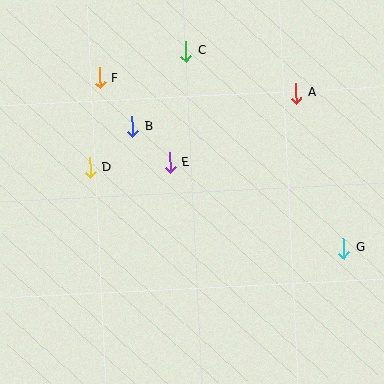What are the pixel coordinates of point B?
Point B is at (132, 127).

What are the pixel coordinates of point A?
Point A is at (296, 93).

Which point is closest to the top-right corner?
Point A is closest to the top-right corner.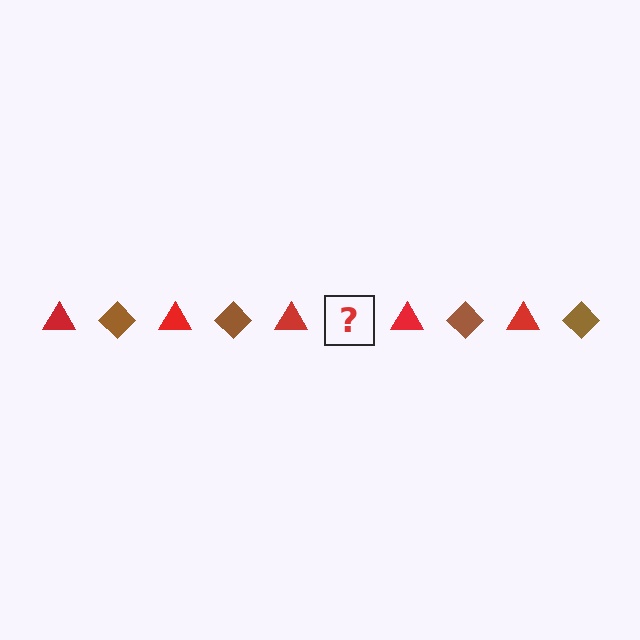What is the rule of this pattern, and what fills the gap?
The rule is that the pattern alternates between red triangle and brown diamond. The gap should be filled with a brown diamond.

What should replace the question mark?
The question mark should be replaced with a brown diamond.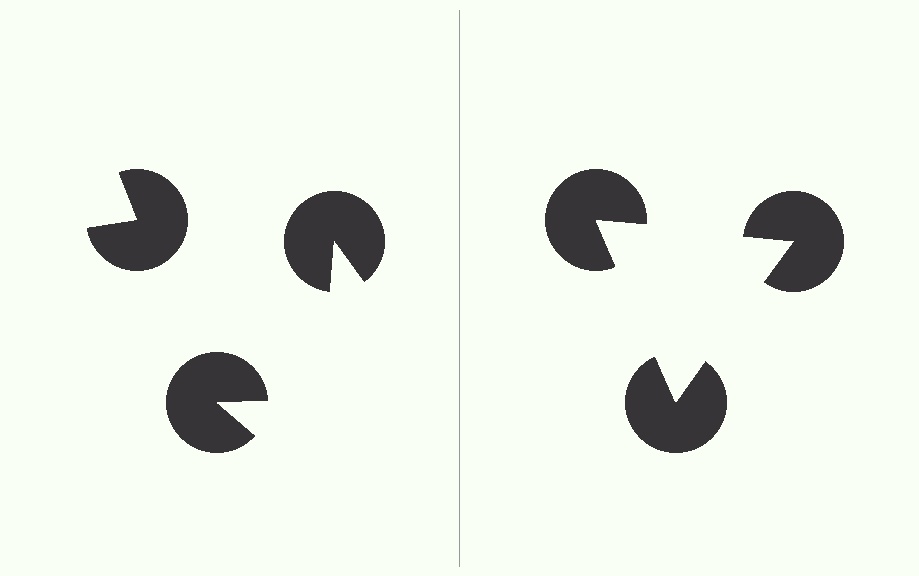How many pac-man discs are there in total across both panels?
6 — 3 on each side.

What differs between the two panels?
The pac-man discs are positioned identically on both sides; only the wedge orientations differ. On the right they align to a triangle; on the left they are misaligned.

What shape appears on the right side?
An illusory triangle.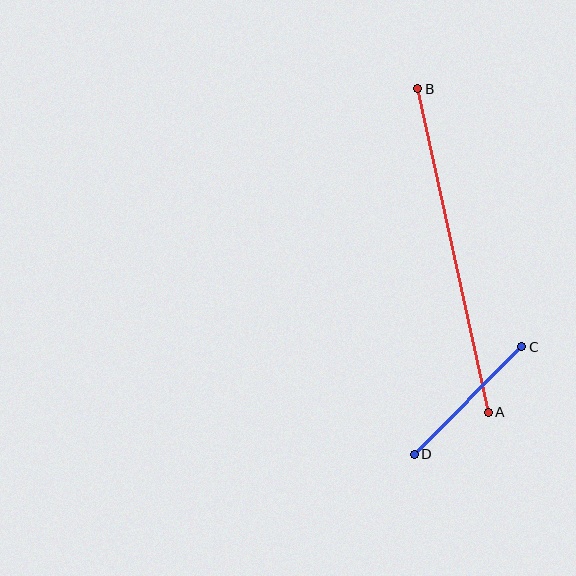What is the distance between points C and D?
The distance is approximately 152 pixels.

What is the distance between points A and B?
The distance is approximately 331 pixels.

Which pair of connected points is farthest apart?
Points A and B are farthest apart.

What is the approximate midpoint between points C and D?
The midpoint is at approximately (468, 401) pixels.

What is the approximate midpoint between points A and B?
The midpoint is at approximately (453, 250) pixels.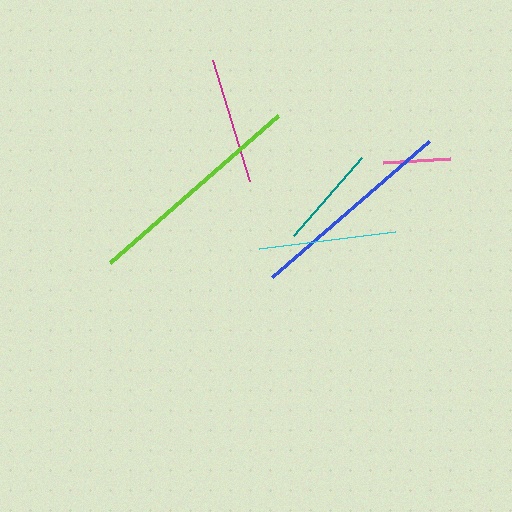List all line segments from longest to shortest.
From longest to shortest: lime, blue, cyan, magenta, teal, pink.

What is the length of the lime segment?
The lime segment is approximately 223 pixels long.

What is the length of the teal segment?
The teal segment is approximately 103 pixels long.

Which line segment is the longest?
The lime line is the longest at approximately 223 pixels.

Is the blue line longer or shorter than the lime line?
The lime line is longer than the blue line.